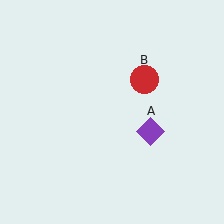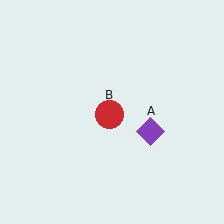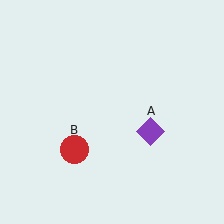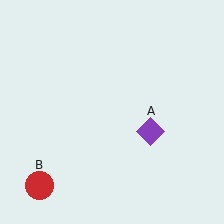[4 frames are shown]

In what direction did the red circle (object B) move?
The red circle (object B) moved down and to the left.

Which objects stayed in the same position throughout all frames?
Purple diamond (object A) remained stationary.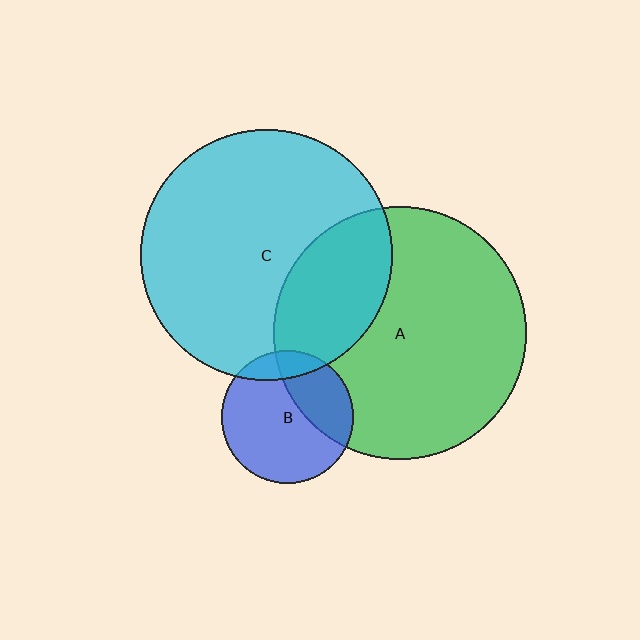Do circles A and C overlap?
Yes.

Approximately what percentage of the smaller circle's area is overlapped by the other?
Approximately 25%.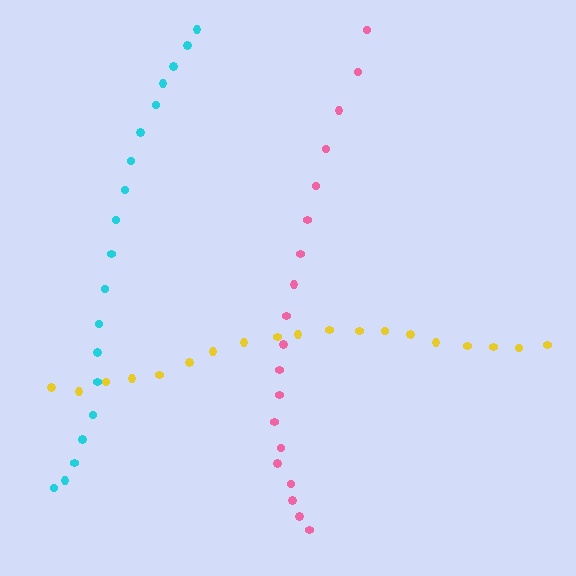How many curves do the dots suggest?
There are 3 distinct paths.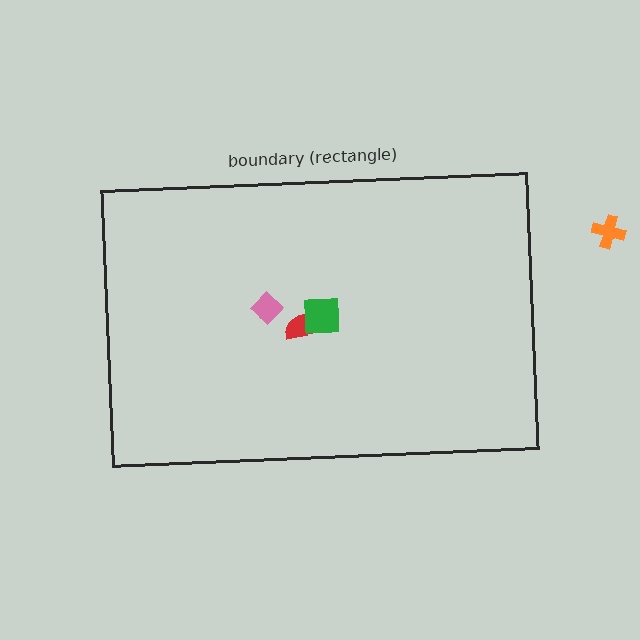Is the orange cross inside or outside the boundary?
Outside.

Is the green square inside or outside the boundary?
Inside.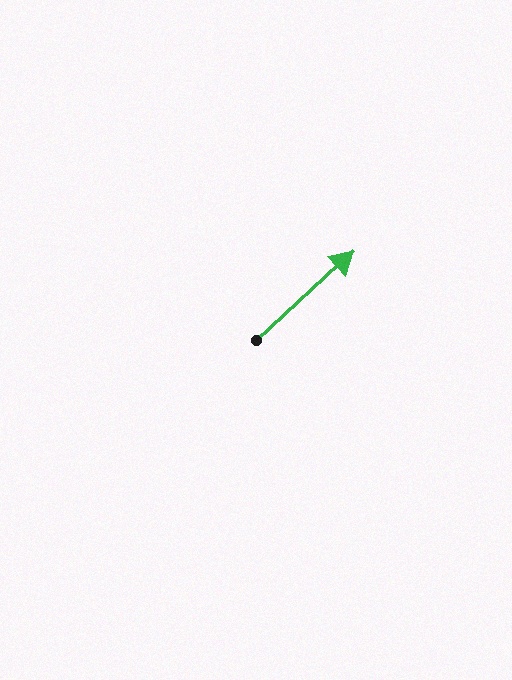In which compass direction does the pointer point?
Northeast.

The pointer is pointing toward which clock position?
Roughly 2 o'clock.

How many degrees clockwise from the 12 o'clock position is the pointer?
Approximately 47 degrees.